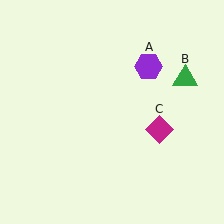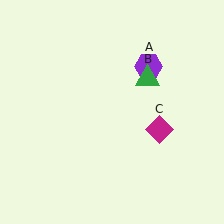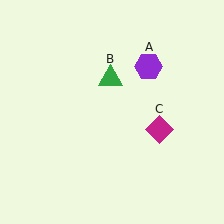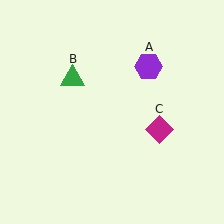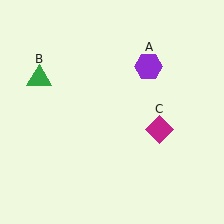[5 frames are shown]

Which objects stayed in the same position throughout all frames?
Purple hexagon (object A) and magenta diamond (object C) remained stationary.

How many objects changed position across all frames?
1 object changed position: green triangle (object B).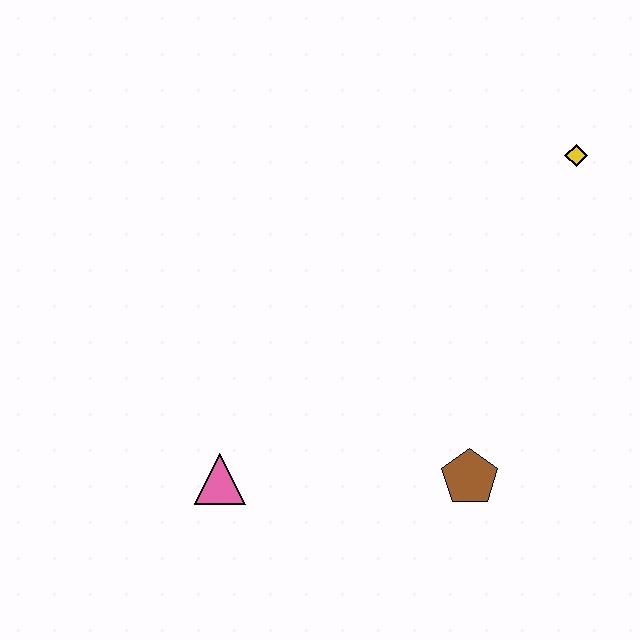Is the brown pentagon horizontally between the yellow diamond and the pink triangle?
Yes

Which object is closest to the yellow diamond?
The brown pentagon is closest to the yellow diamond.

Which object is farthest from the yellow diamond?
The pink triangle is farthest from the yellow diamond.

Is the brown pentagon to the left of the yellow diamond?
Yes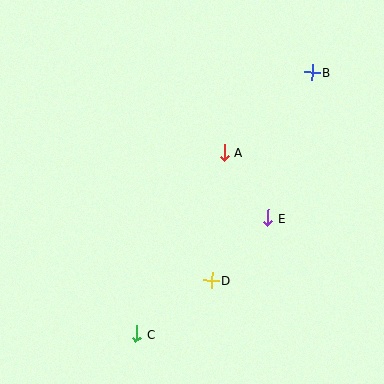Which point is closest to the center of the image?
Point A at (224, 153) is closest to the center.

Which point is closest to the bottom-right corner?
Point D is closest to the bottom-right corner.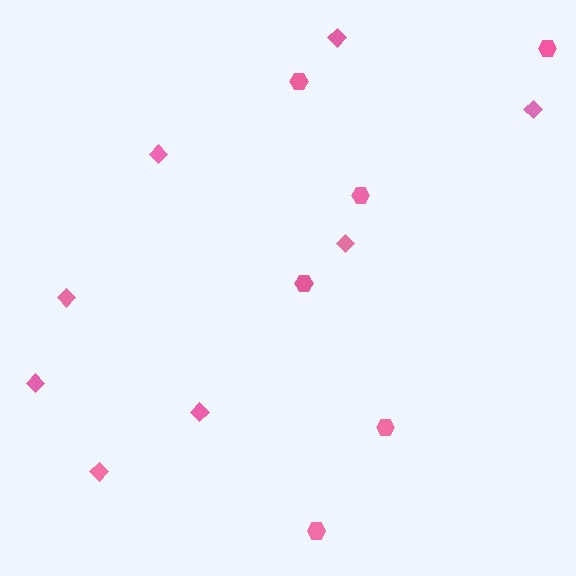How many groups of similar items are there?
There are 2 groups: one group of diamonds (8) and one group of hexagons (6).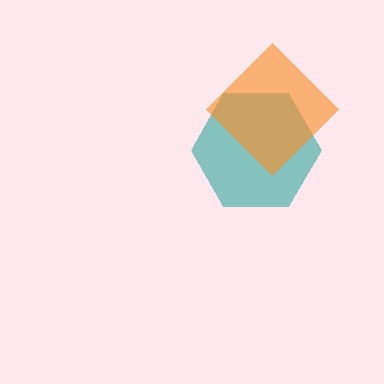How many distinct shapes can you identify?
There are 2 distinct shapes: a teal hexagon, an orange diamond.